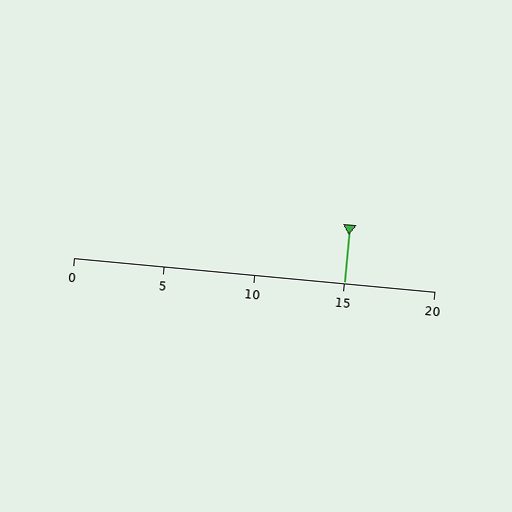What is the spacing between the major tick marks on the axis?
The major ticks are spaced 5 apart.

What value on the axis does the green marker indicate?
The marker indicates approximately 15.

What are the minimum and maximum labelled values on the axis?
The axis runs from 0 to 20.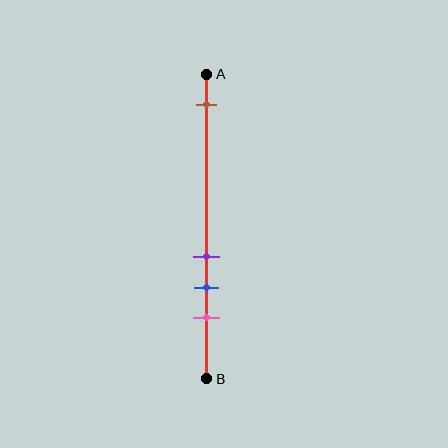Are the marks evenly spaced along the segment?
No, the marks are not evenly spaced.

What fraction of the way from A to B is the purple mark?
The purple mark is approximately 60% (0.6) of the way from A to B.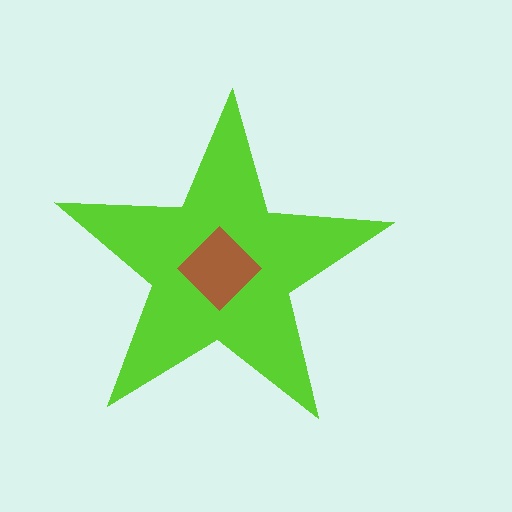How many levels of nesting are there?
2.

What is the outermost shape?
The lime star.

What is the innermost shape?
The brown diamond.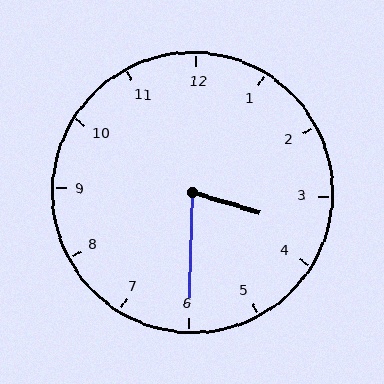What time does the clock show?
3:30.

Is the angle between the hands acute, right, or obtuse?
It is acute.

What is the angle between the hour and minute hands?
Approximately 75 degrees.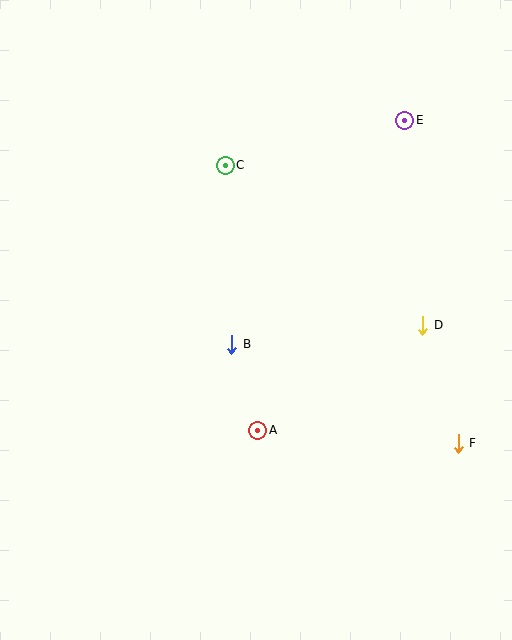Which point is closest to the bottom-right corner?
Point F is closest to the bottom-right corner.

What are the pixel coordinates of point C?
Point C is at (225, 165).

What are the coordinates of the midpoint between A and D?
The midpoint between A and D is at (340, 378).